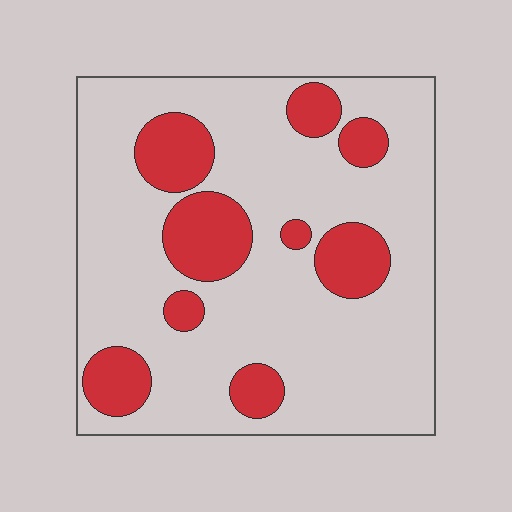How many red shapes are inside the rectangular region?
9.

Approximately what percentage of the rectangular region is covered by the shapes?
Approximately 25%.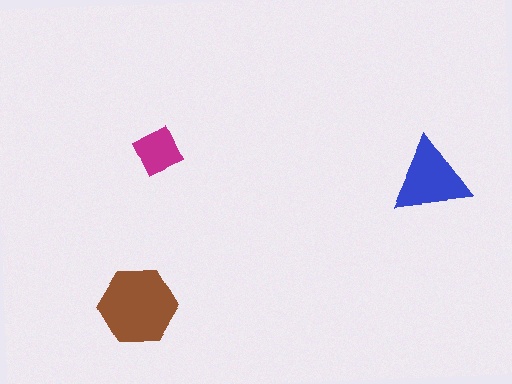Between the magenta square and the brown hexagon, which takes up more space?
The brown hexagon.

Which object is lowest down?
The brown hexagon is bottommost.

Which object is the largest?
The brown hexagon.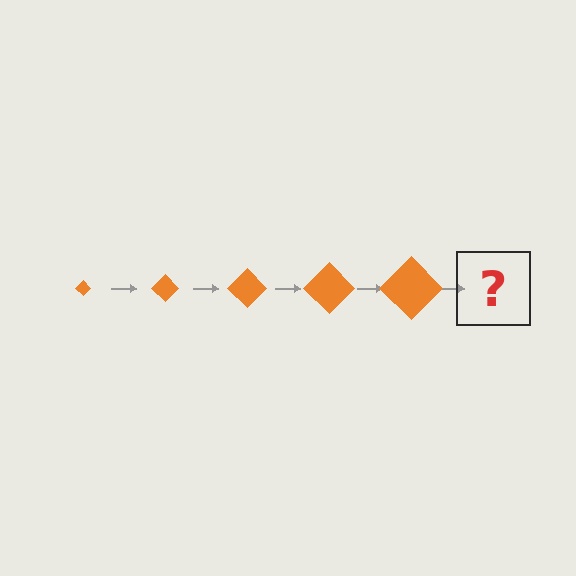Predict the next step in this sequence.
The next step is an orange diamond, larger than the previous one.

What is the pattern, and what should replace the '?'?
The pattern is that the diamond gets progressively larger each step. The '?' should be an orange diamond, larger than the previous one.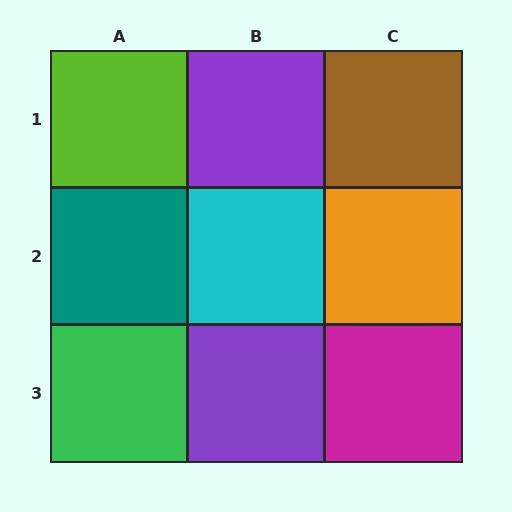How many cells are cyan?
1 cell is cyan.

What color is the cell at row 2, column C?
Orange.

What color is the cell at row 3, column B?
Purple.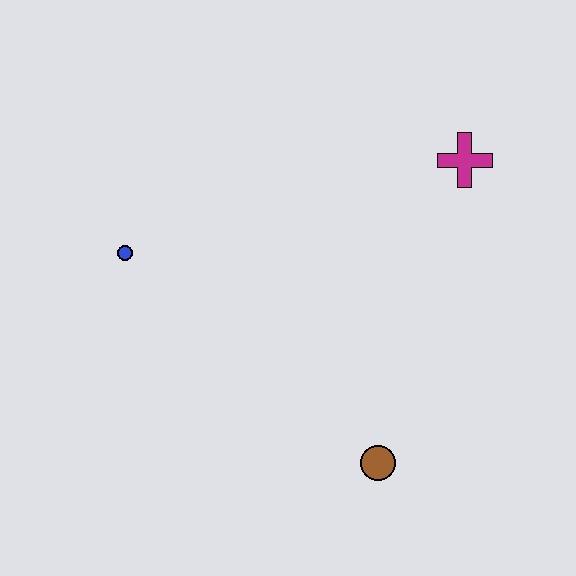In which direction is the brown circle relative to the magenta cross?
The brown circle is below the magenta cross.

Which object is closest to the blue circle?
The brown circle is closest to the blue circle.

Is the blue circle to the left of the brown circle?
Yes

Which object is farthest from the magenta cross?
The blue circle is farthest from the magenta cross.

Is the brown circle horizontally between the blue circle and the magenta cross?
Yes